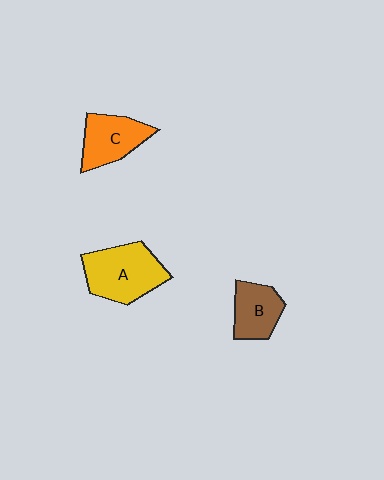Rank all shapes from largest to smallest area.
From largest to smallest: A (yellow), C (orange), B (brown).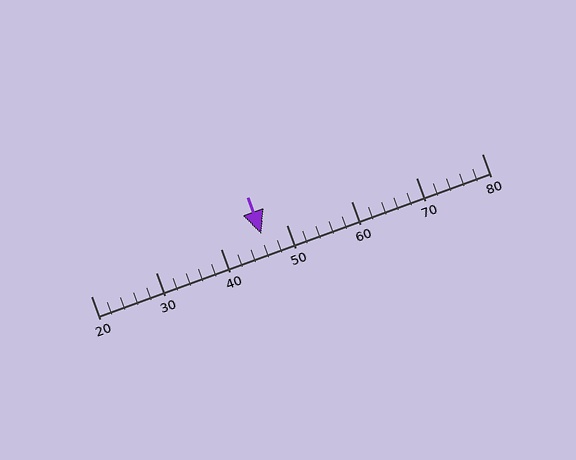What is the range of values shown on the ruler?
The ruler shows values from 20 to 80.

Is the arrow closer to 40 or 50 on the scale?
The arrow is closer to 50.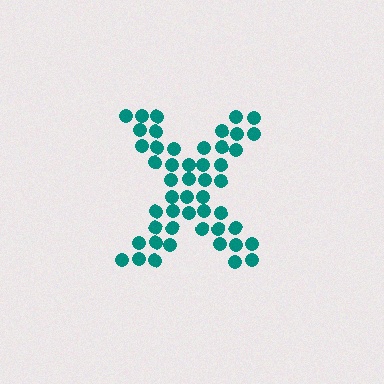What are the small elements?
The small elements are circles.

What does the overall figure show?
The overall figure shows the letter X.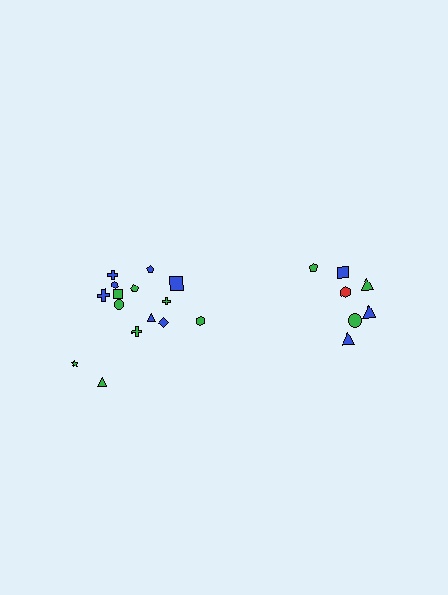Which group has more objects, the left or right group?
The left group.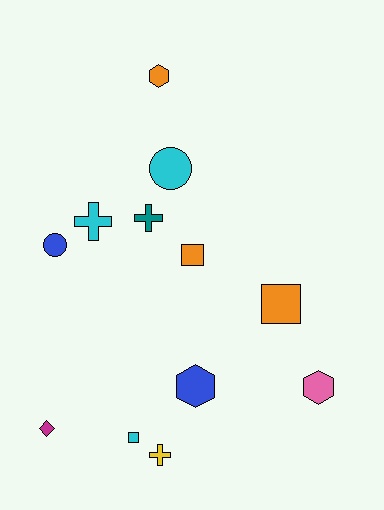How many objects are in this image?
There are 12 objects.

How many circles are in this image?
There are 2 circles.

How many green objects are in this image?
There are no green objects.